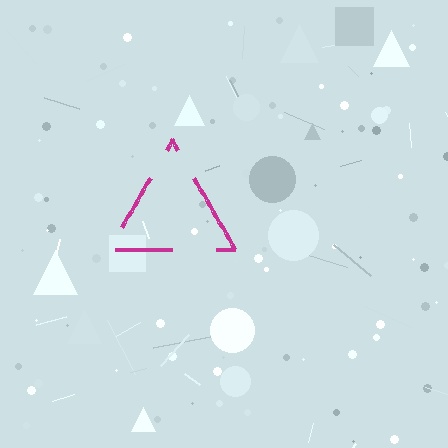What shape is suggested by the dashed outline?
The dashed outline suggests a triangle.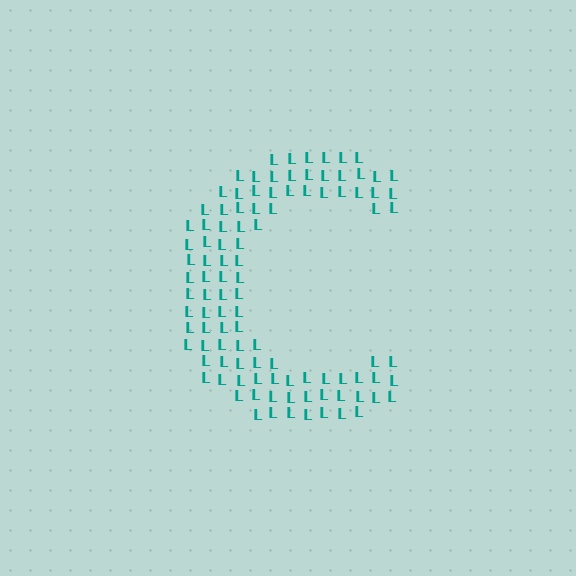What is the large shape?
The large shape is the letter C.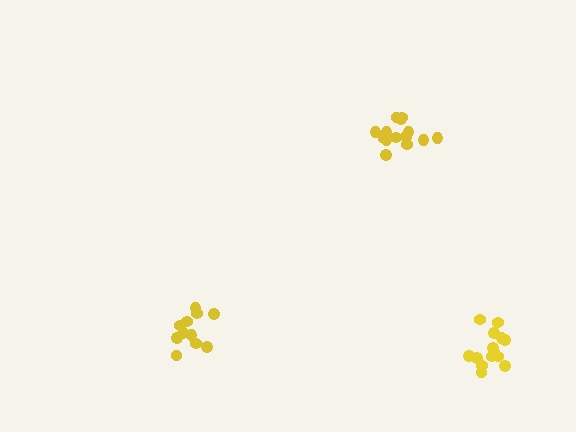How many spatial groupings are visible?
There are 3 spatial groupings.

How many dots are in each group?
Group 1: 14 dots, Group 2: 14 dots, Group 3: 11 dots (39 total).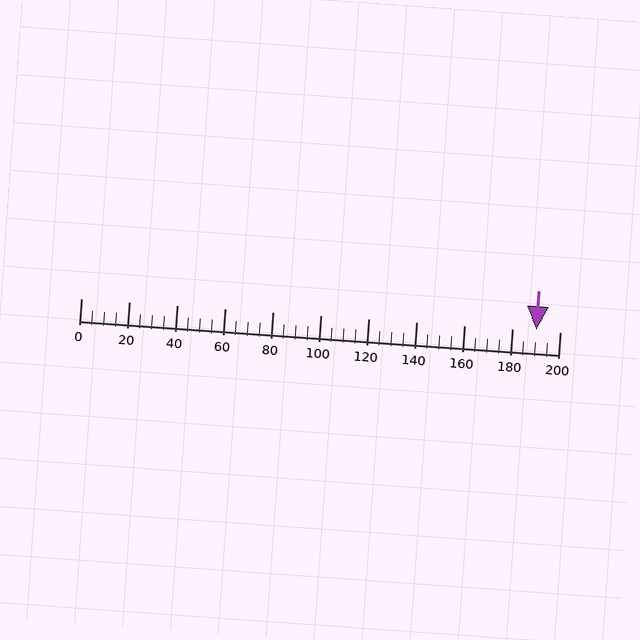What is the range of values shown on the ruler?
The ruler shows values from 0 to 200.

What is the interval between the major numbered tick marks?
The major tick marks are spaced 20 units apart.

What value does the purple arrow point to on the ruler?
The purple arrow points to approximately 190.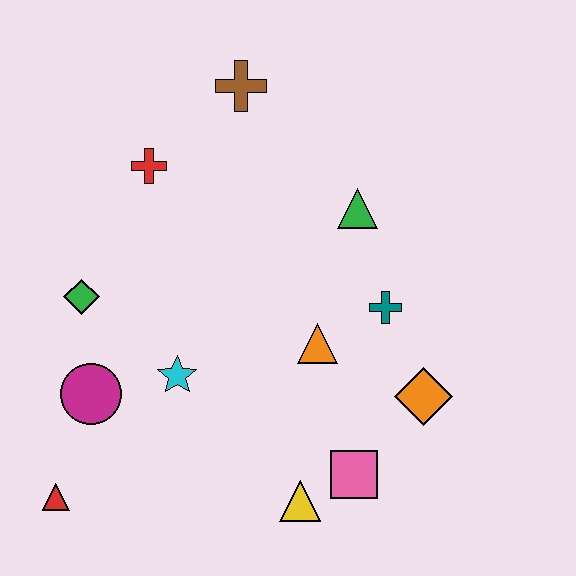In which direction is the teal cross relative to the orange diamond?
The teal cross is above the orange diamond.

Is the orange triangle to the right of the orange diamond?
No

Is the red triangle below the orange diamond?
Yes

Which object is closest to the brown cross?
The red cross is closest to the brown cross.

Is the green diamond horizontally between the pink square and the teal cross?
No